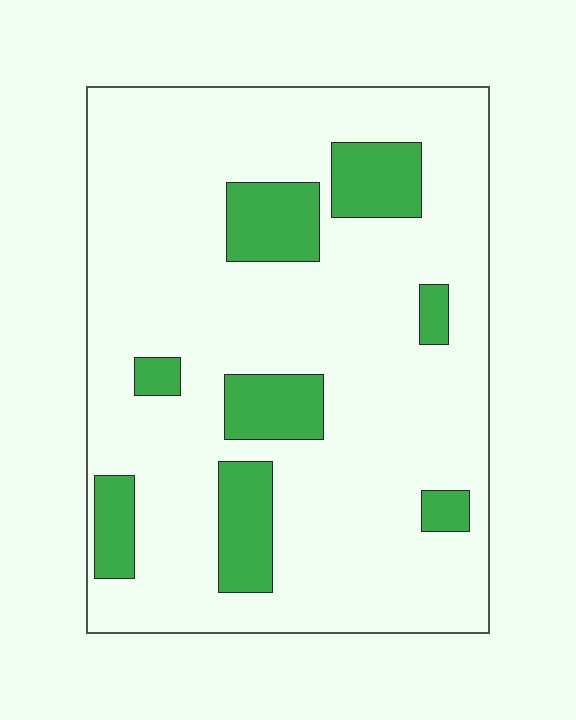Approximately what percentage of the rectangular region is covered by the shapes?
Approximately 15%.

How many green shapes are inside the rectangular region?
8.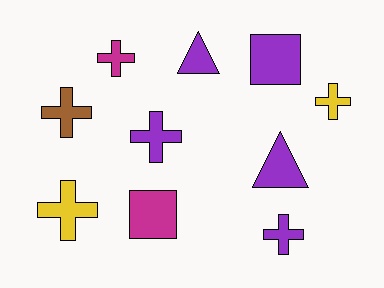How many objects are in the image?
There are 10 objects.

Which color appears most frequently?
Purple, with 5 objects.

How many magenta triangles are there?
There are no magenta triangles.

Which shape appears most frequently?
Cross, with 6 objects.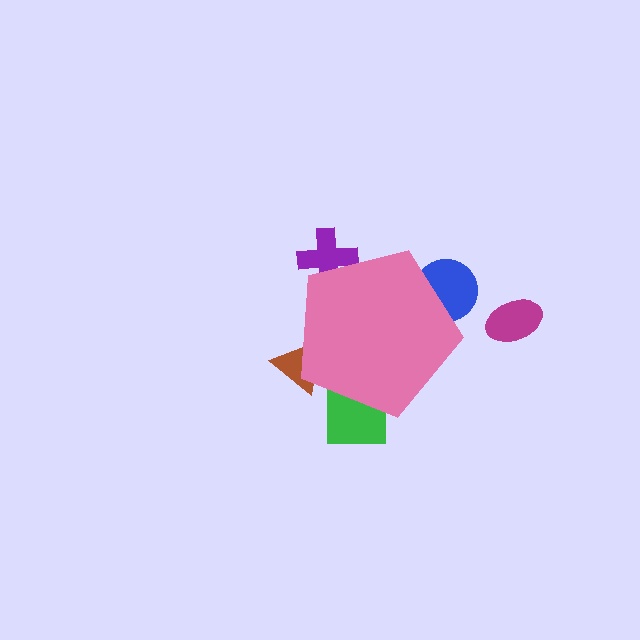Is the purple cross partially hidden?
Yes, the purple cross is partially hidden behind the pink pentagon.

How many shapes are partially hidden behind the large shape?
4 shapes are partially hidden.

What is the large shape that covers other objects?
A pink pentagon.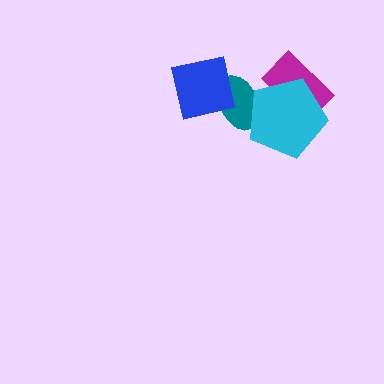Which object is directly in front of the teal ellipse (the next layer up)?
The blue square is directly in front of the teal ellipse.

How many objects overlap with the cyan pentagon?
2 objects overlap with the cyan pentagon.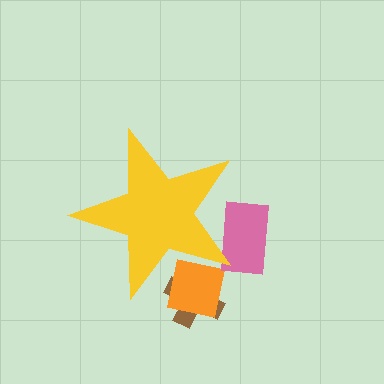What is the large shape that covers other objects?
A yellow star.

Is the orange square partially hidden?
Yes, the orange square is partially hidden behind the yellow star.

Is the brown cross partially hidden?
Yes, the brown cross is partially hidden behind the yellow star.